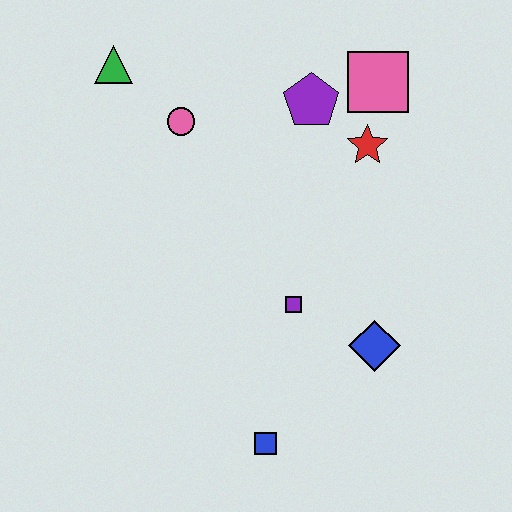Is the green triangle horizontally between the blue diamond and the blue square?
No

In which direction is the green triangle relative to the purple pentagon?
The green triangle is to the left of the purple pentagon.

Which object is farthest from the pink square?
The blue square is farthest from the pink square.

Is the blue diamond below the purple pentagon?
Yes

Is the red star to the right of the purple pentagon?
Yes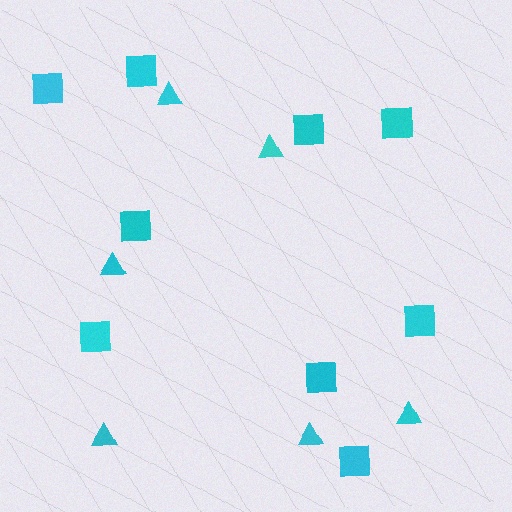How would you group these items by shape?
There are 2 groups: one group of squares (9) and one group of triangles (6).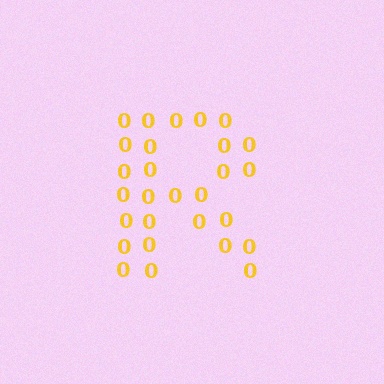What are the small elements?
The small elements are digit 0's.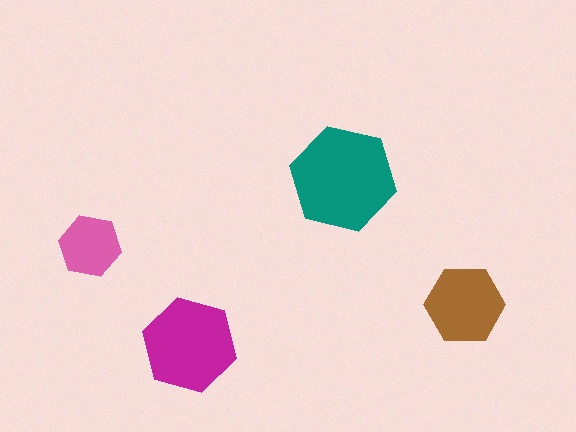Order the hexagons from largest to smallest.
the teal one, the magenta one, the brown one, the pink one.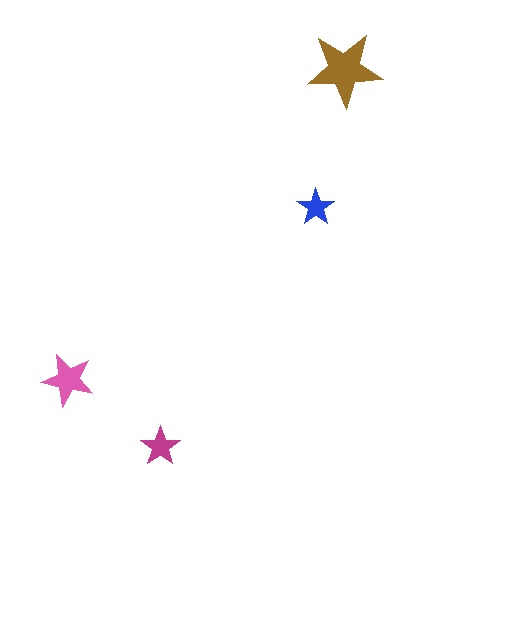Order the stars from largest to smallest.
the brown one, the pink one, the magenta one, the blue one.